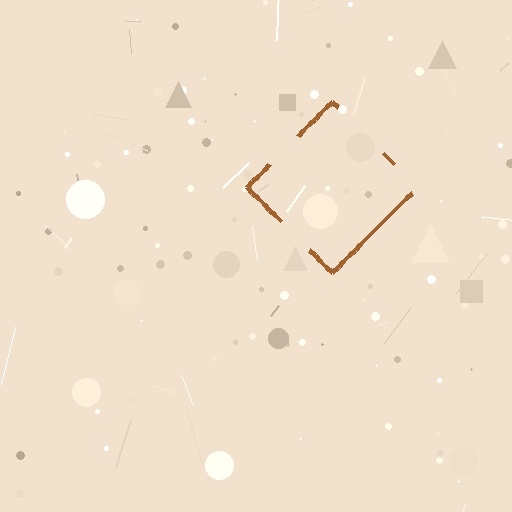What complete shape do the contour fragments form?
The contour fragments form a diamond.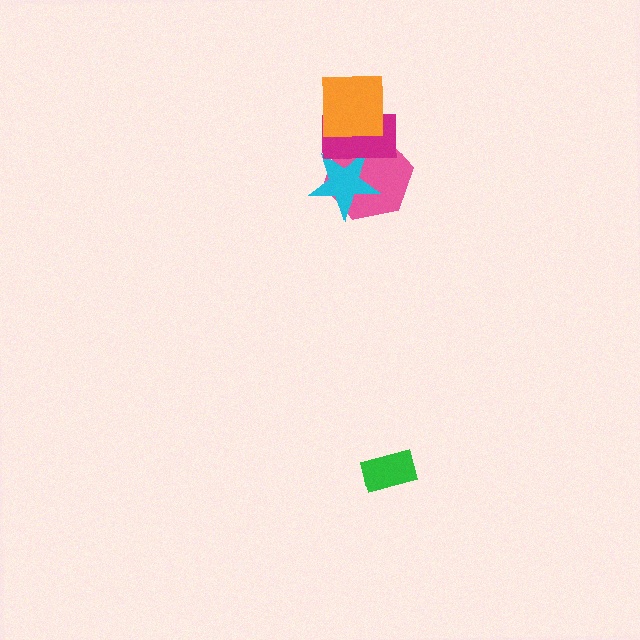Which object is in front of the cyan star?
The magenta rectangle is in front of the cyan star.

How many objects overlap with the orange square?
1 object overlaps with the orange square.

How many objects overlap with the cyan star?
2 objects overlap with the cyan star.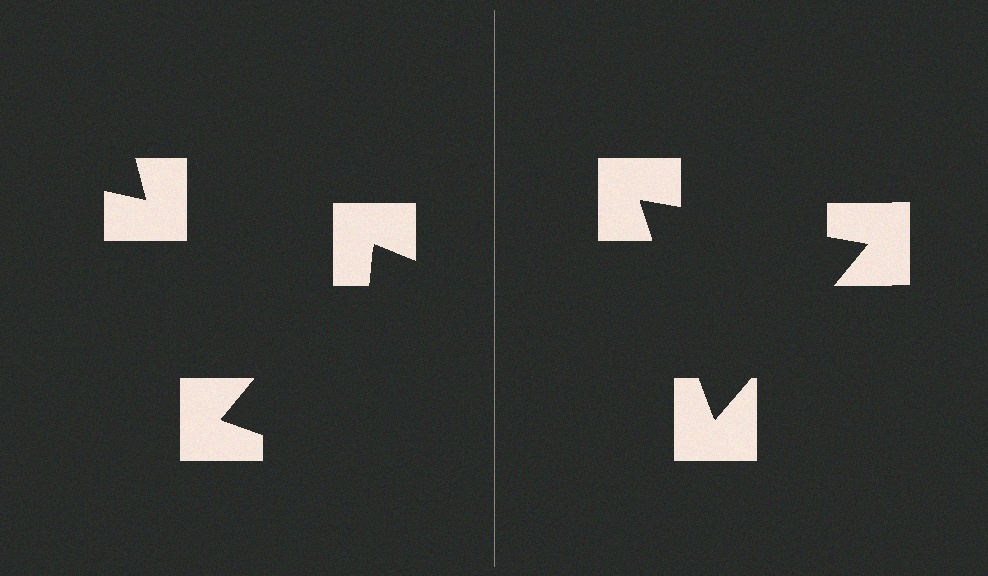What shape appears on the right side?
An illusory triangle.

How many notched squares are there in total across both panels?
6 — 3 on each side.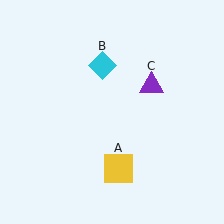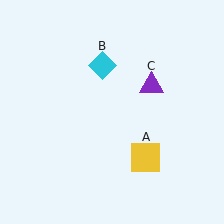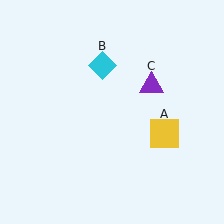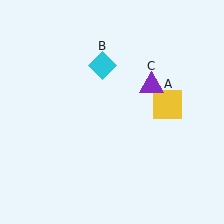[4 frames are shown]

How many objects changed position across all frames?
1 object changed position: yellow square (object A).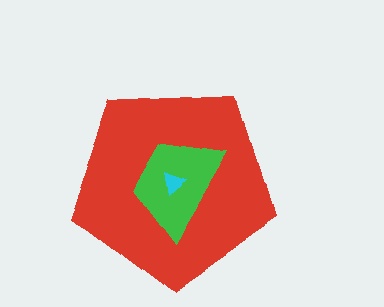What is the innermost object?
The cyan triangle.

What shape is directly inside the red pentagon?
The green trapezoid.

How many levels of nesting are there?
3.